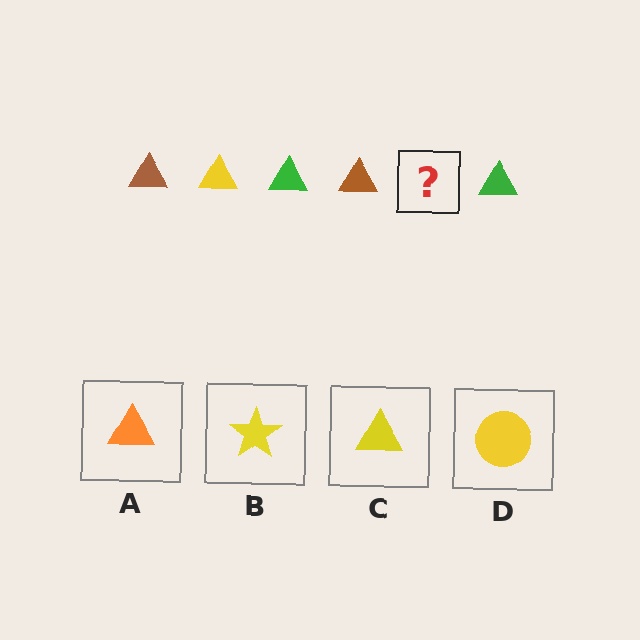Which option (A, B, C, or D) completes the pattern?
C.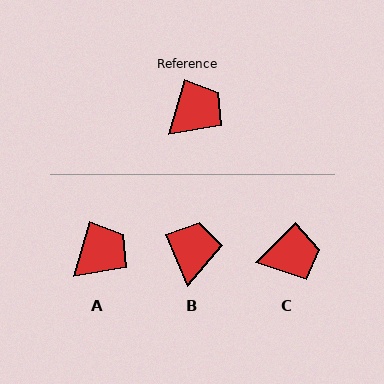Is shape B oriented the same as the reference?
No, it is off by about 40 degrees.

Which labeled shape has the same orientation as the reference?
A.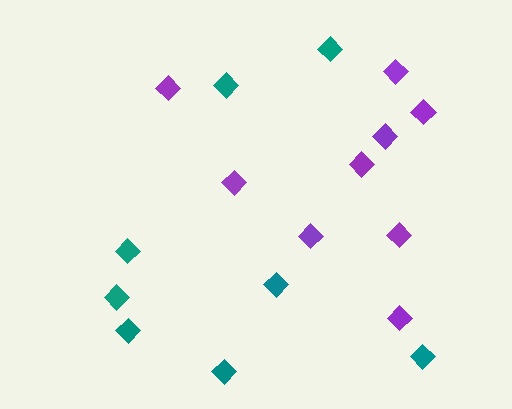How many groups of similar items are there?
There are 2 groups: one group of purple diamonds (9) and one group of teal diamonds (8).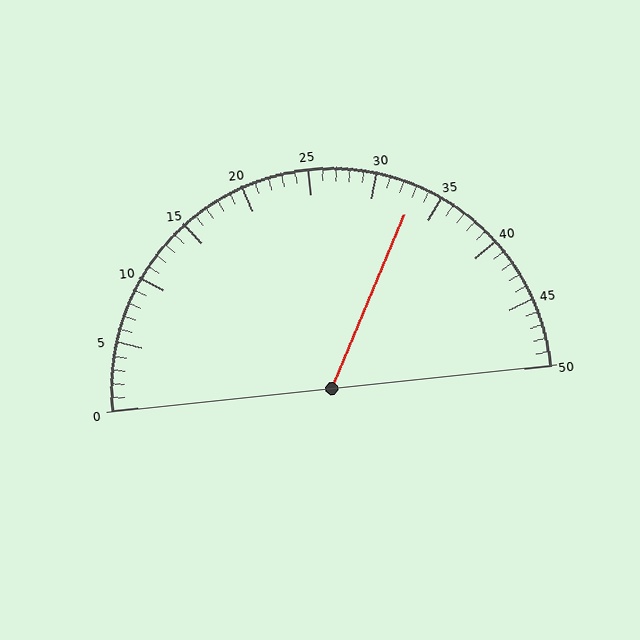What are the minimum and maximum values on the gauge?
The gauge ranges from 0 to 50.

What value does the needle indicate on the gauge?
The needle indicates approximately 33.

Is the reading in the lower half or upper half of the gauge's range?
The reading is in the upper half of the range (0 to 50).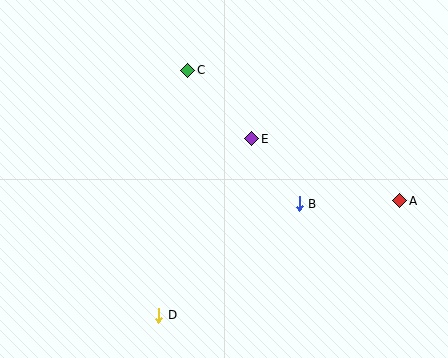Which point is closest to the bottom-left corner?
Point D is closest to the bottom-left corner.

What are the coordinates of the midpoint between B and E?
The midpoint between B and E is at (276, 171).